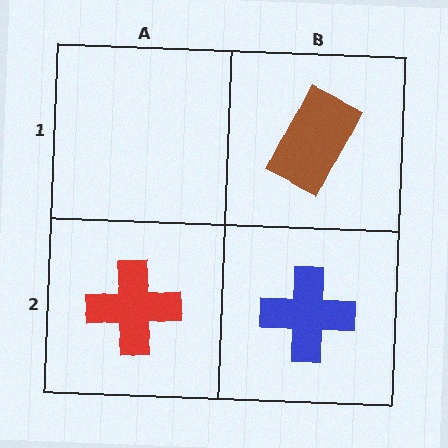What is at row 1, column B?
A brown rectangle.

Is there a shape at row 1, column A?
No, that cell is empty.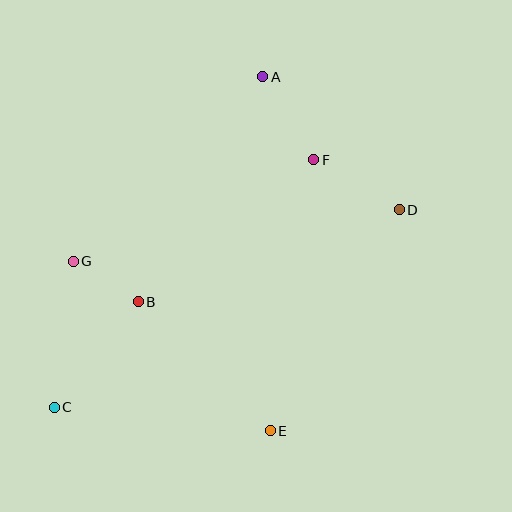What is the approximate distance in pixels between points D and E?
The distance between D and E is approximately 256 pixels.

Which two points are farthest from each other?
Points C and D are farthest from each other.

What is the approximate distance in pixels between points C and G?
The distance between C and G is approximately 147 pixels.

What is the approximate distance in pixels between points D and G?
The distance between D and G is approximately 330 pixels.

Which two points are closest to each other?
Points B and G are closest to each other.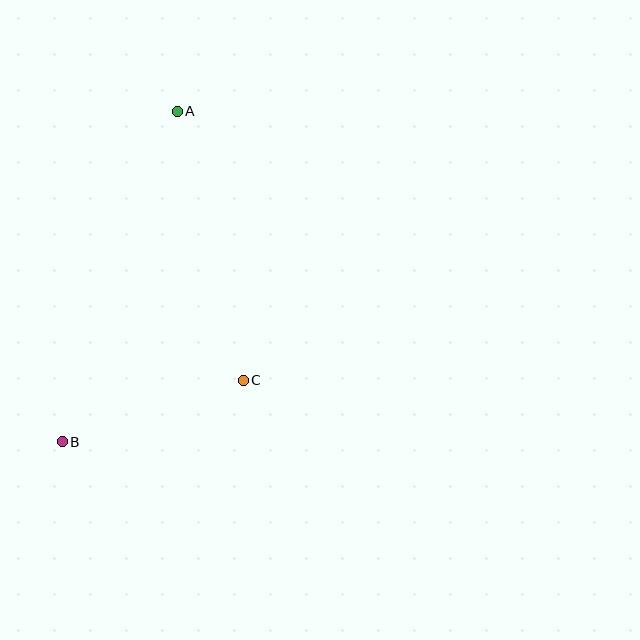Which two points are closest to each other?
Points B and C are closest to each other.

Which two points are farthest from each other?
Points A and B are farthest from each other.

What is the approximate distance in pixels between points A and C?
The distance between A and C is approximately 277 pixels.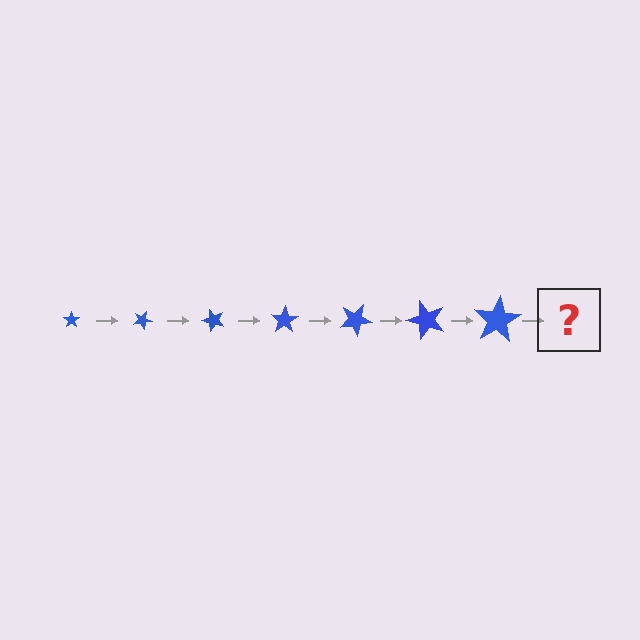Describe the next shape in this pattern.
It should be a star, larger than the previous one and rotated 175 degrees from the start.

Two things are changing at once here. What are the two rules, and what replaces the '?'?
The two rules are that the star grows larger each step and it rotates 25 degrees each step. The '?' should be a star, larger than the previous one and rotated 175 degrees from the start.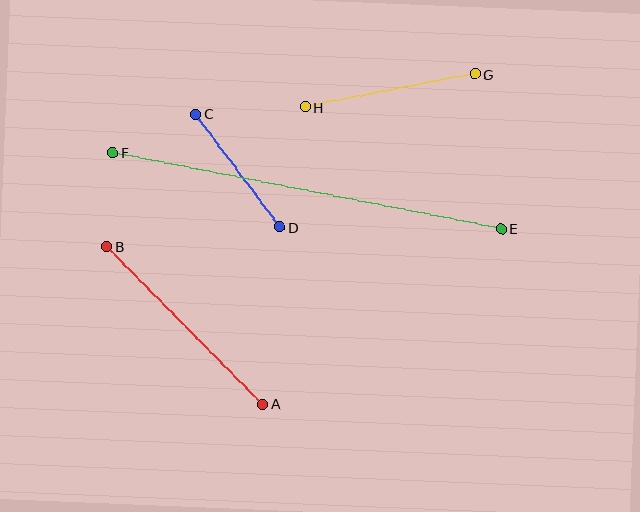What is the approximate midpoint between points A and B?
The midpoint is at approximately (185, 325) pixels.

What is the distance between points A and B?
The distance is approximately 221 pixels.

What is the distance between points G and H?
The distance is approximately 173 pixels.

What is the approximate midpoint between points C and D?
The midpoint is at approximately (238, 170) pixels.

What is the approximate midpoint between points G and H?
The midpoint is at approximately (390, 90) pixels.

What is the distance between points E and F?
The distance is approximately 396 pixels.